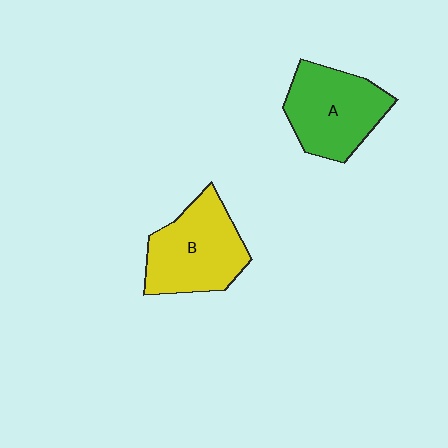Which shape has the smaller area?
Shape A (green).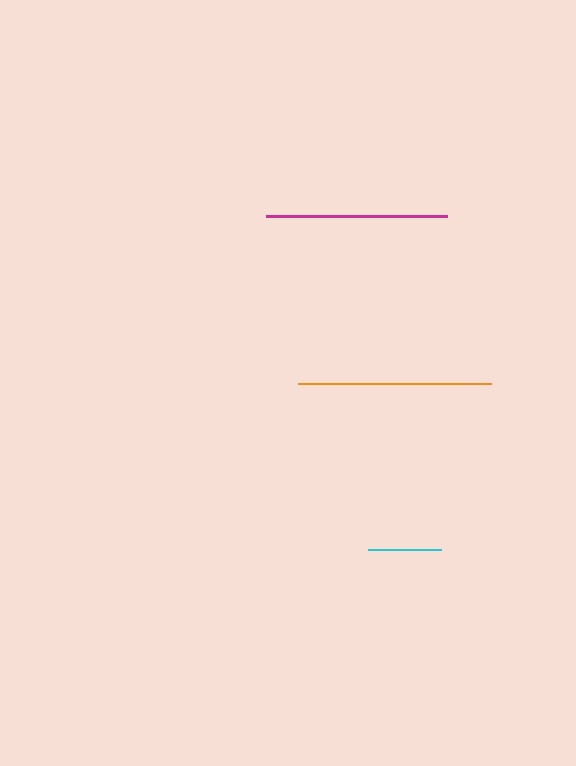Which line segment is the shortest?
The cyan line is the shortest at approximately 73 pixels.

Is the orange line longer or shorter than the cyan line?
The orange line is longer than the cyan line.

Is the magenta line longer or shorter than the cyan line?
The magenta line is longer than the cyan line.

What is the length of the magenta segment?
The magenta segment is approximately 180 pixels long.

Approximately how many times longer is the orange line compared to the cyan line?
The orange line is approximately 2.7 times the length of the cyan line.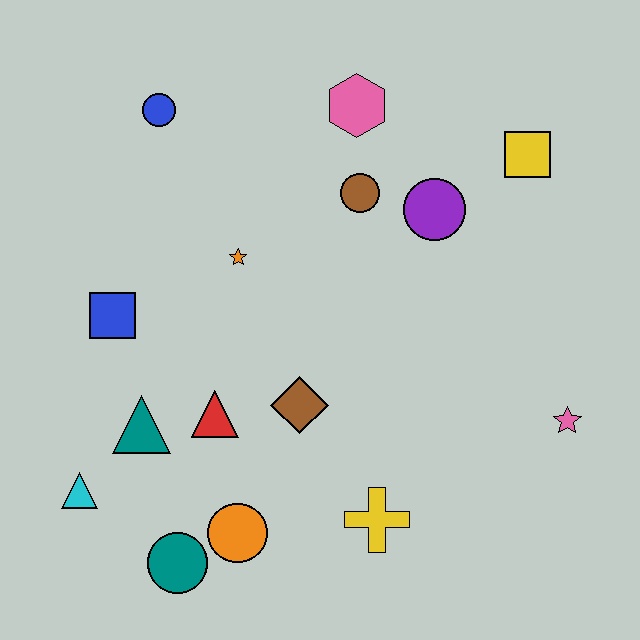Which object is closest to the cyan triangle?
The teal triangle is closest to the cyan triangle.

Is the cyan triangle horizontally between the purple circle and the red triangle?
No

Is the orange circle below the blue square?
Yes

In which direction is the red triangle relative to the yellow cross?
The red triangle is to the left of the yellow cross.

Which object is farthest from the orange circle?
The yellow square is farthest from the orange circle.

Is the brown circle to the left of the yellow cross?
Yes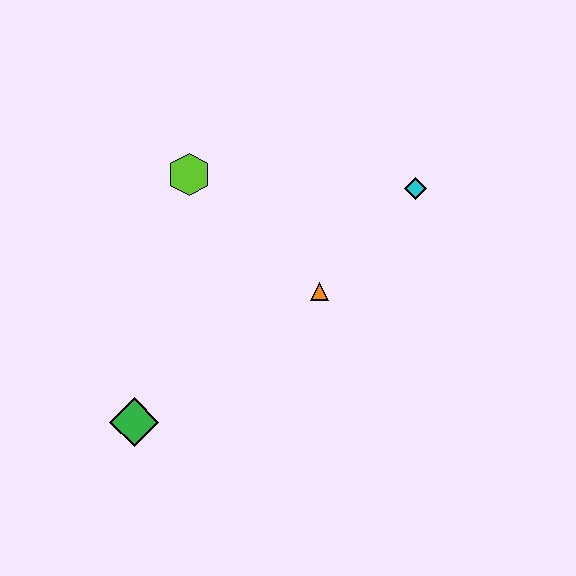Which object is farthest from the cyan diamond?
The green diamond is farthest from the cyan diamond.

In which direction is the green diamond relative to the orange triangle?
The green diamond is to the left of the orange triangle.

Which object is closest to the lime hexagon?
The orange triangle is closest to the lime hexagon.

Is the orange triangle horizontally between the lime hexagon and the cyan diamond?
Yes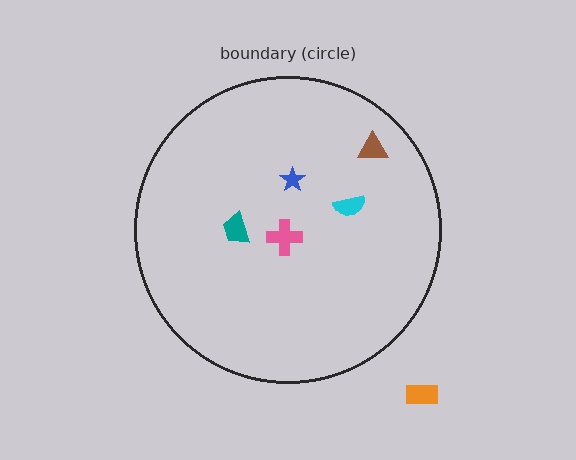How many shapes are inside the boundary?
5 inside, 1 outside.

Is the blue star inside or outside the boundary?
Inside.